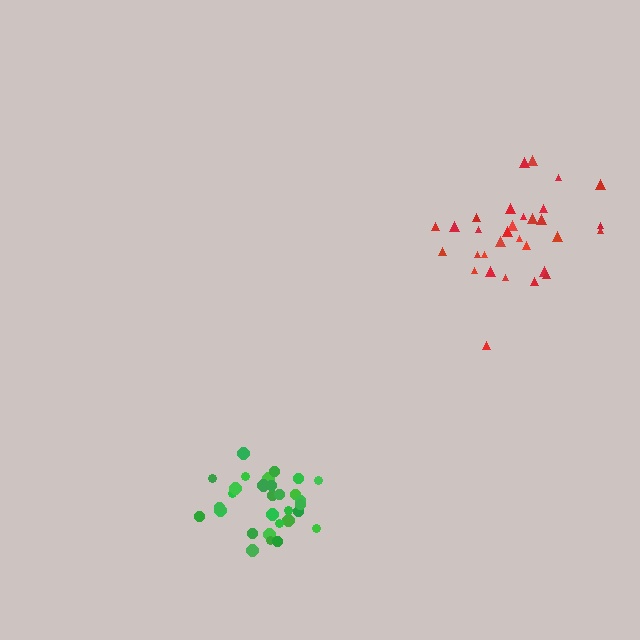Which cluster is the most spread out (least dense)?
Red.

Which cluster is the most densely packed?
Green.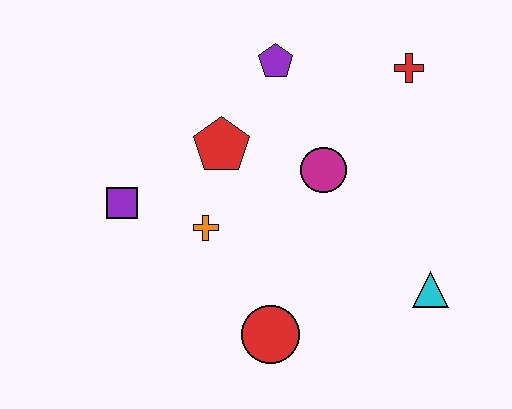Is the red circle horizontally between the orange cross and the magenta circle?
Yes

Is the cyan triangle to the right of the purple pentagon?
Yes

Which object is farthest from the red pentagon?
The cyan triangle is farthest from the red pentagon.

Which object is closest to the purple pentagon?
The red pentagon is closest to the purple pentagon.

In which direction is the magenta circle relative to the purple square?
The magenta circle is to the right of the purple square.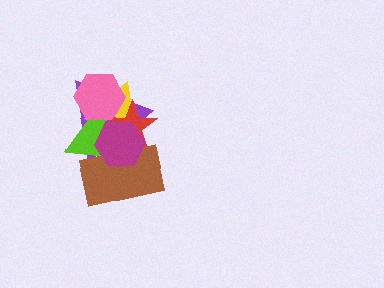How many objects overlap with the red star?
6 objects overlap with the red star.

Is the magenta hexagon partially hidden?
No, no other shape covers it.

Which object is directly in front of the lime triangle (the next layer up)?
The yellow triangle is directly in front of the lime triangle.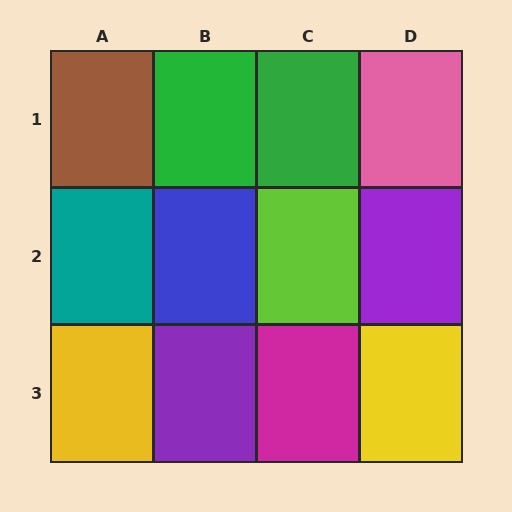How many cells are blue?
1 cell is blue.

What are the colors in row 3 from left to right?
Yellow, purple, magenta, yellow.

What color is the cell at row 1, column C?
Green.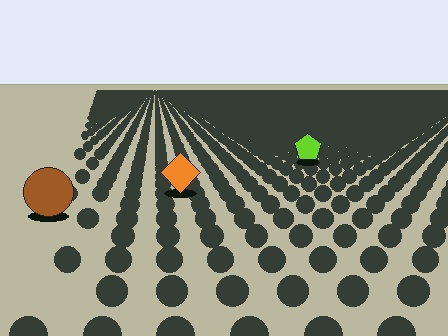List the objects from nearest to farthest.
From nearest to farthest: the brown circle, the orange diamond, the lime pentagon.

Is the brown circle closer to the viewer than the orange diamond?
Yes. The brown circle is closer — you can tell from the texture gradient: the ground texture is coarser near it.